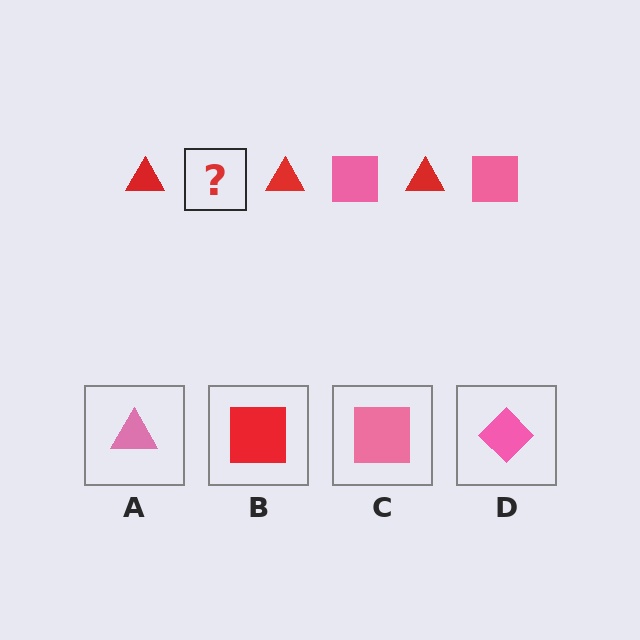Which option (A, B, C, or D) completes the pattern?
C.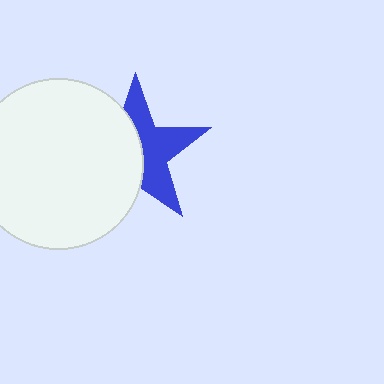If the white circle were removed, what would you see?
You would see the complete blue star.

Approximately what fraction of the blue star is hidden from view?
Roughly 50% of the blue star is hidden behind the white circle.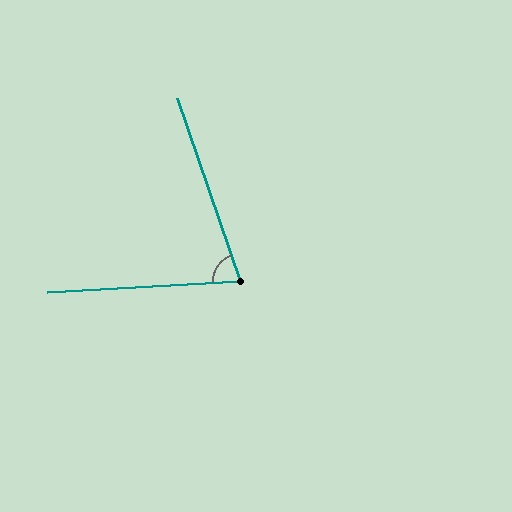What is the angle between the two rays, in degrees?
Approximately 74 degrees.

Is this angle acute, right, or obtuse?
It is acute.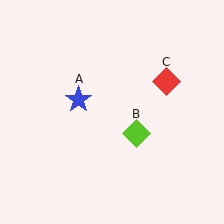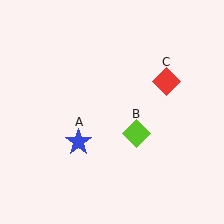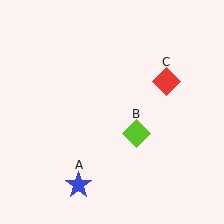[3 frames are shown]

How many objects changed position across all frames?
1 object changed position: blue star (object A).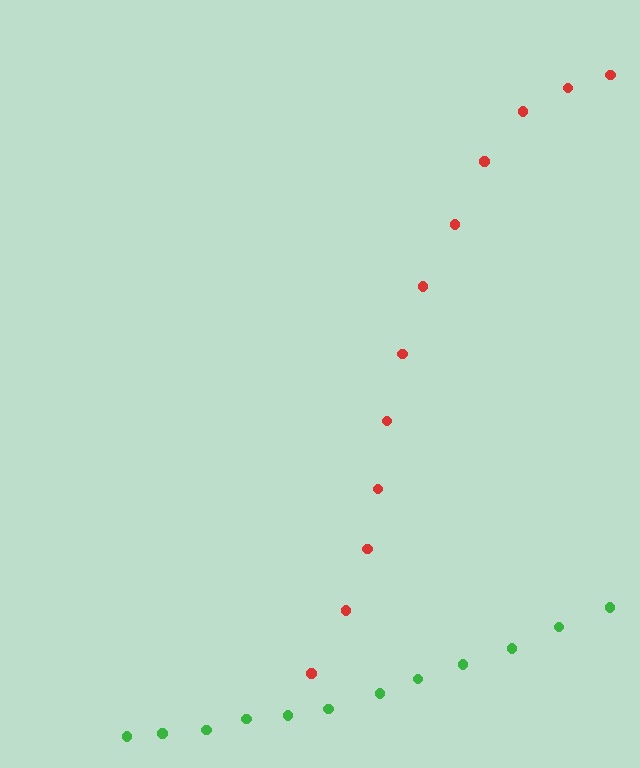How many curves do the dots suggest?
There are 2 distinct paths.